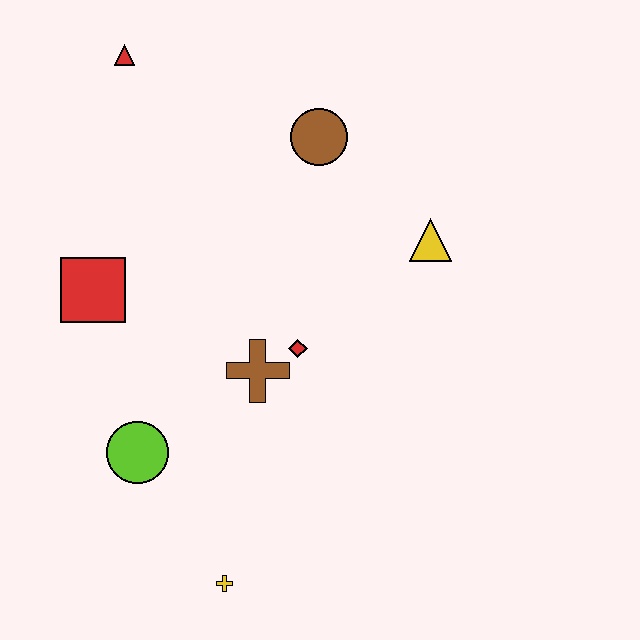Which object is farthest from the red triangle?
The yellow cross is farthest from the red triangle.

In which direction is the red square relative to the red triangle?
The red square is below the red triangle.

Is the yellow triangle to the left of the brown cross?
No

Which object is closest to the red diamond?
The brown cross is closest to the red diamond.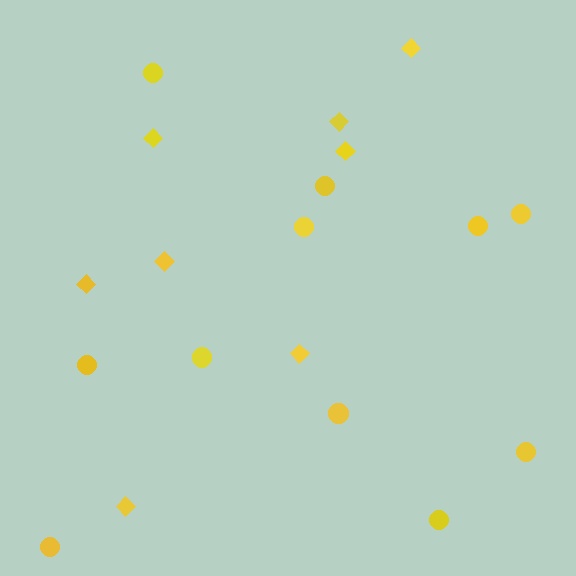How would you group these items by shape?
There are 2 groups: one group of diamonds (8) and one group of circles (11).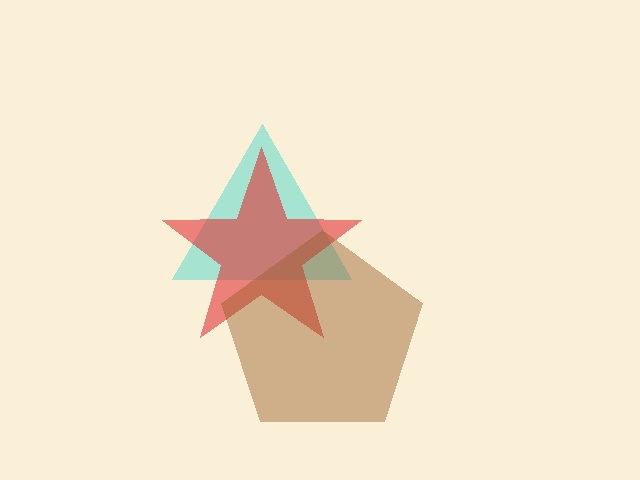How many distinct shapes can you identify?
There are 3 distinct shapes: a cyan triangle, a red star, a brown pentagon.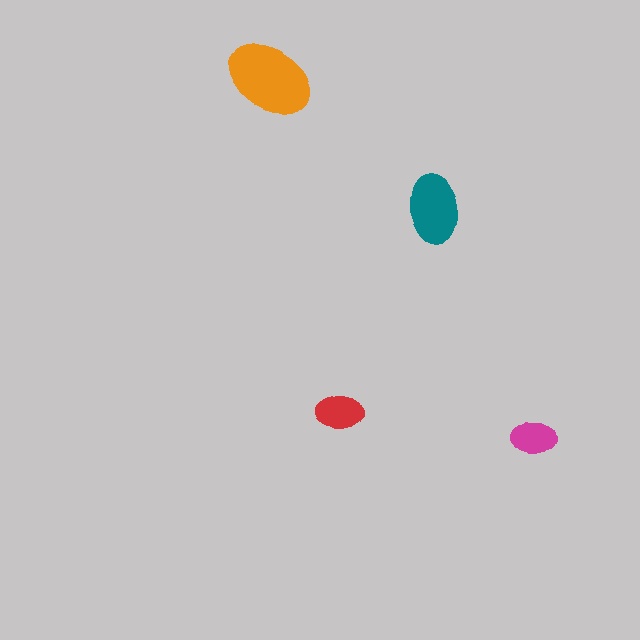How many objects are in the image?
There are 4 objects in the image.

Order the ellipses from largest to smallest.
the orange one, the teal one, the red one, the magenta one.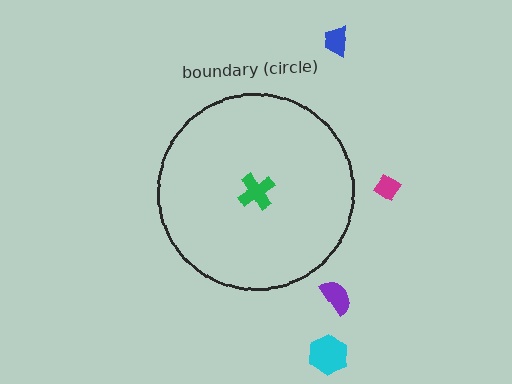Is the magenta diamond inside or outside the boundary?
Outside.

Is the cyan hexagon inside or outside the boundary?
Outside.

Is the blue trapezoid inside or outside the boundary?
Outside.